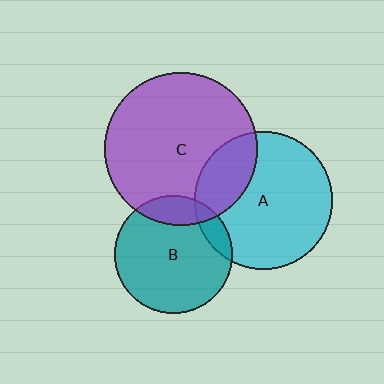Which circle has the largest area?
Circle C (purple).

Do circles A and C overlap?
Yes.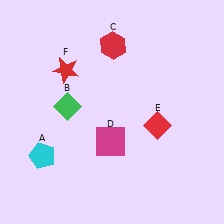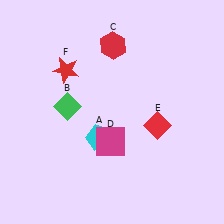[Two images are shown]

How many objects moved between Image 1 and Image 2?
1 object moved between the two images.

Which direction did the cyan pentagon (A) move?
The cyan pentagon (A) moved right.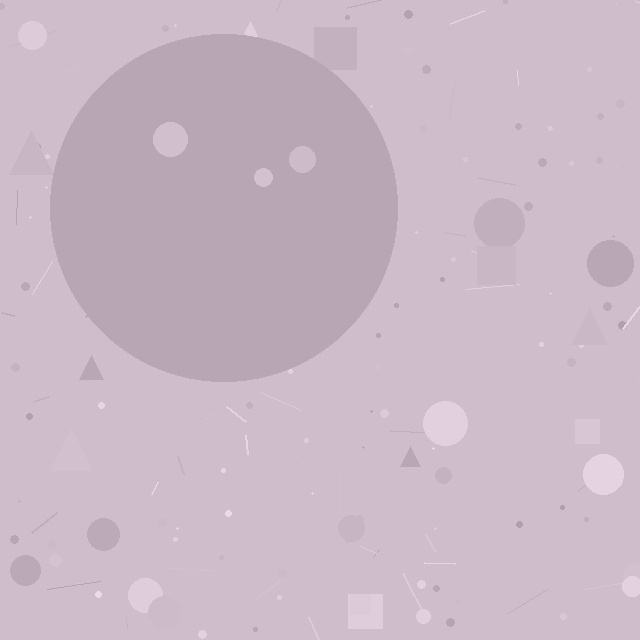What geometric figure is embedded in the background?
A circle is embedded in the background.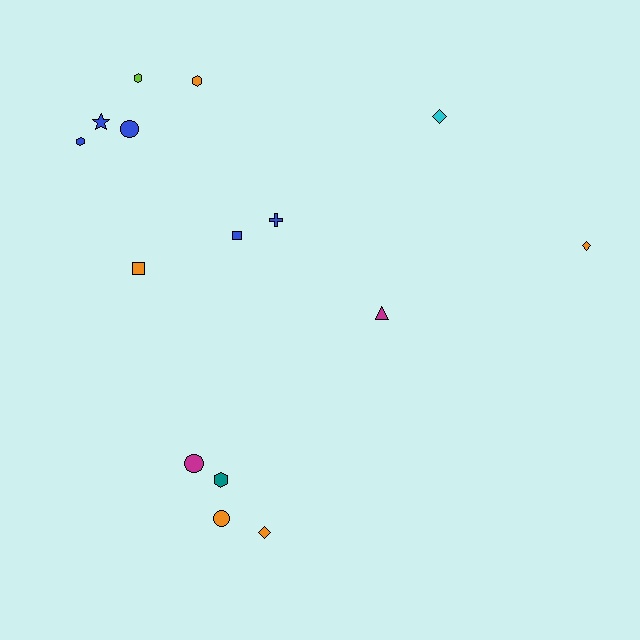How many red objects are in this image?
There are no red objects.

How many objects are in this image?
There are 15 objects.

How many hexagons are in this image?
There are 4 hexagons.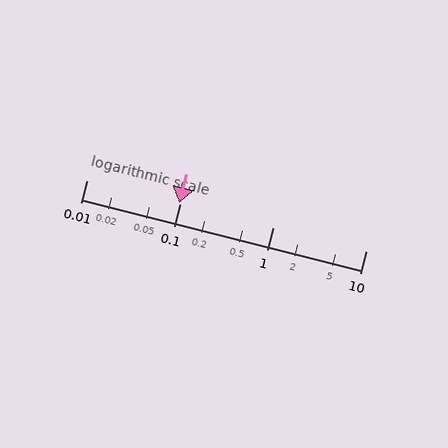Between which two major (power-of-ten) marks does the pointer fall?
The pointer is between 0.01 and 0.1.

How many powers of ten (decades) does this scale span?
The scale spans 3 decades, from 0.01 to 10.